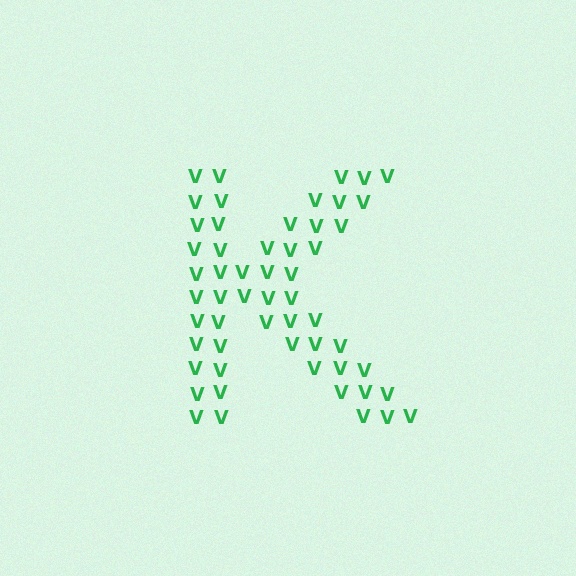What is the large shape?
The large shape is the letter K.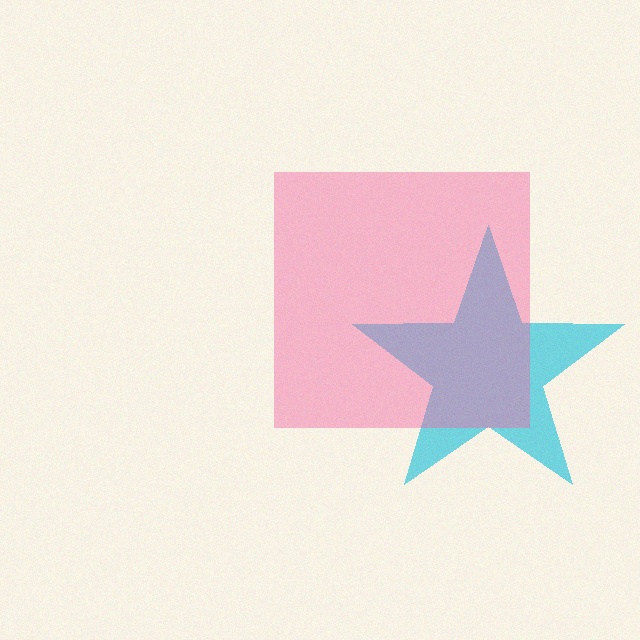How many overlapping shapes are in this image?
There are 2 overlapping shapes in the image.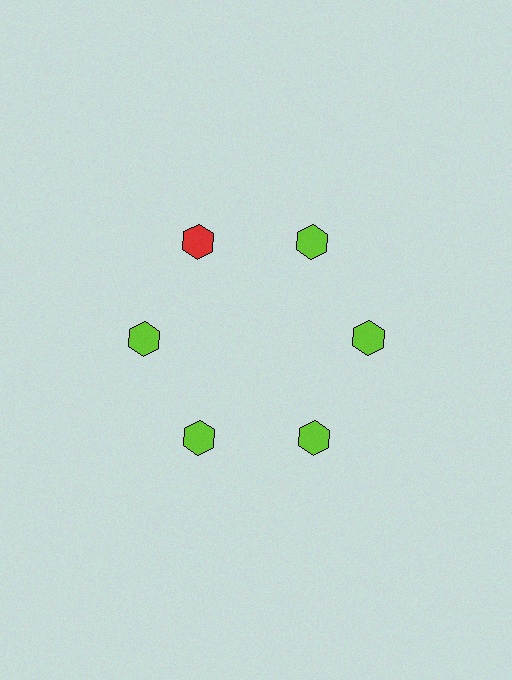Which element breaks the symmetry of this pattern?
The red hexagon at roughly the 11 o'clock position breaks the symmetry. All other shapes are lime hexagons.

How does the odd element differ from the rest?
It has a different color: red instead of lime.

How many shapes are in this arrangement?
There are 6 shapes arranged in a ring pattern.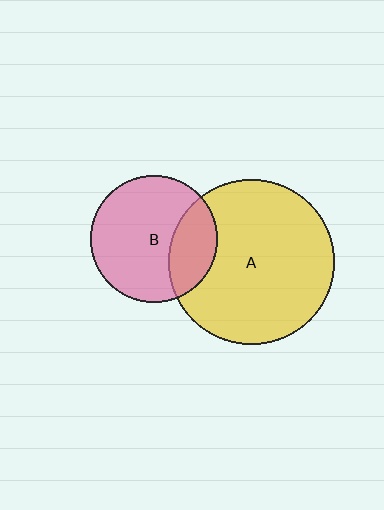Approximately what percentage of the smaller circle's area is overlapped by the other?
Approximately 25%.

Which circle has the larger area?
Circle A (yellow).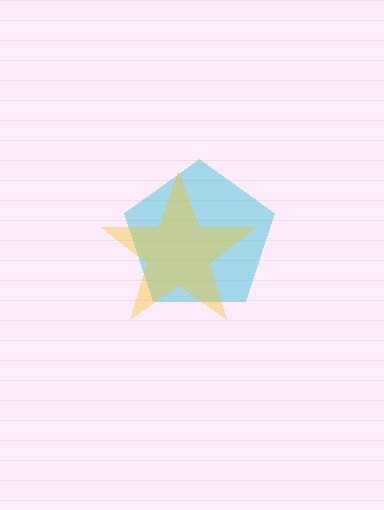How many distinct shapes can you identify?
There are 2 distinct shapes: a cyan pentagon, a yellow star.